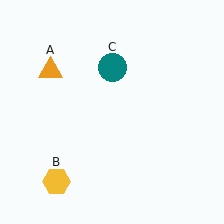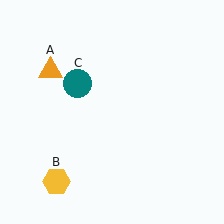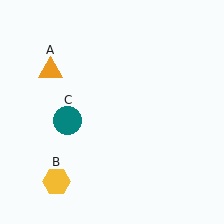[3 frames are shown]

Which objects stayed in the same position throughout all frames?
Orange triangle (object A) and yellow hexagon (object B) remained stationary.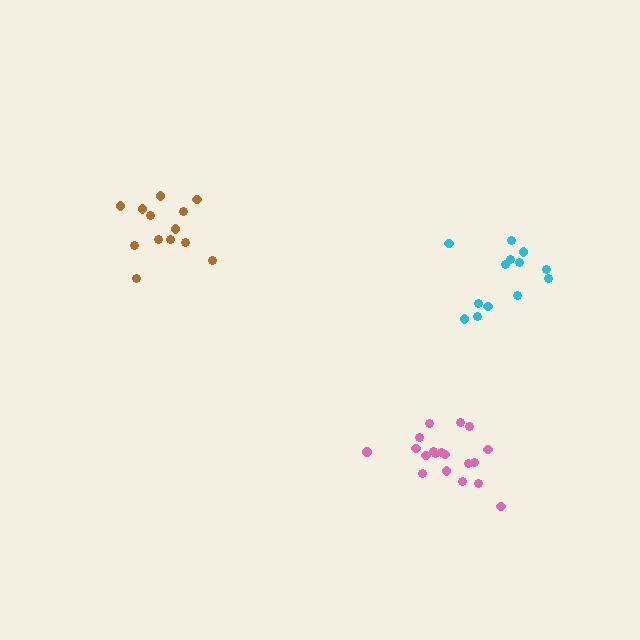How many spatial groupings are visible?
There are 3 spatial groupings.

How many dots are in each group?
Group 1: 19 dots, Group 2: 13 dots, Group 3: 13 dots (45 total).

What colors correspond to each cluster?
The clusters are colored: pink, brown, cyan.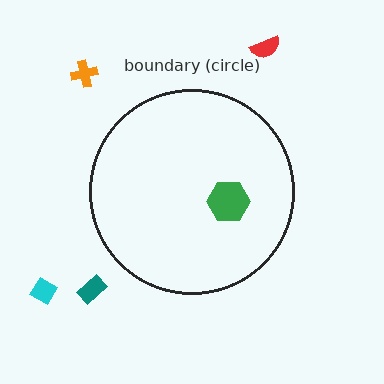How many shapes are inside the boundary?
1 inside, 4 outside.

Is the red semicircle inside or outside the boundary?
Outside.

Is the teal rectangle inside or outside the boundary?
Outside.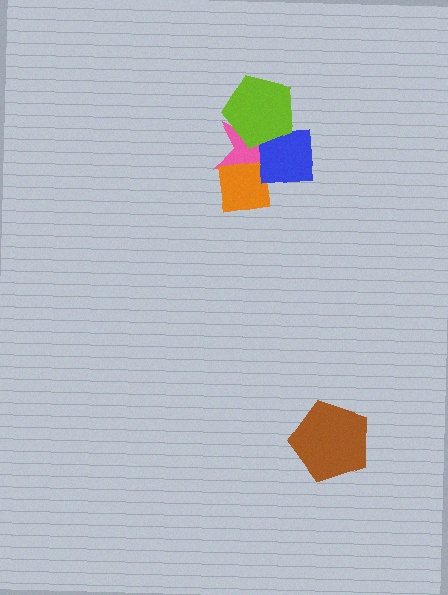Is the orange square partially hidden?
Yes, it is partially covered by another shape.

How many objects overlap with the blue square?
3 objects overlap with the blue square.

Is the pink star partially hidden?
Yes, it is partially covered by another shape.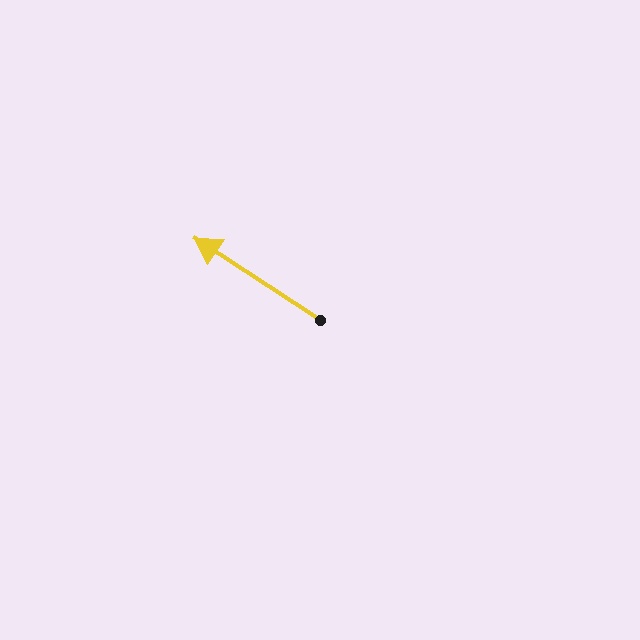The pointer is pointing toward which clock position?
Roughly 10 o'clock.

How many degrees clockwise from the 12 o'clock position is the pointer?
Approximately 303 degrees.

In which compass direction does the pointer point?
Northwest.